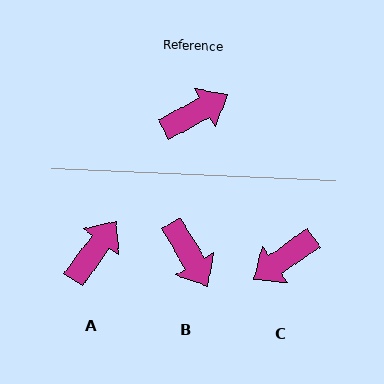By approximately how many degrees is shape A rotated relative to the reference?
Approximately 25 degrees counter-clockwise.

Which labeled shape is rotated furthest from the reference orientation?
C, about 174 degrees away.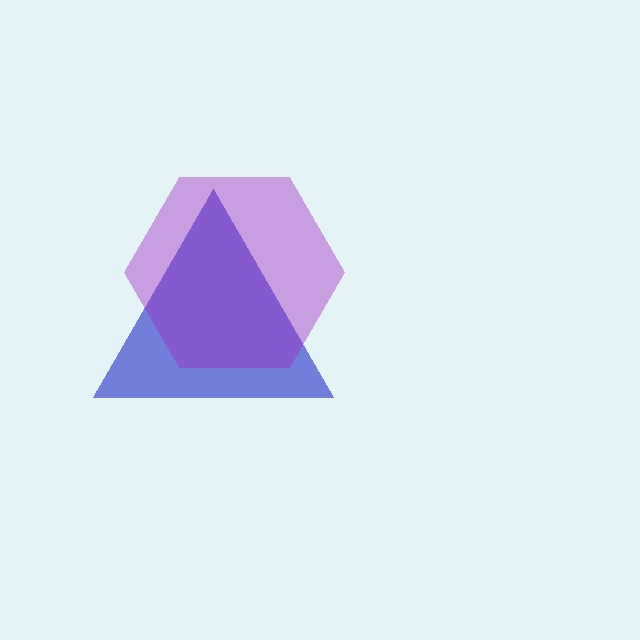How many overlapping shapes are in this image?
There are 2 overlapping shapes in the image.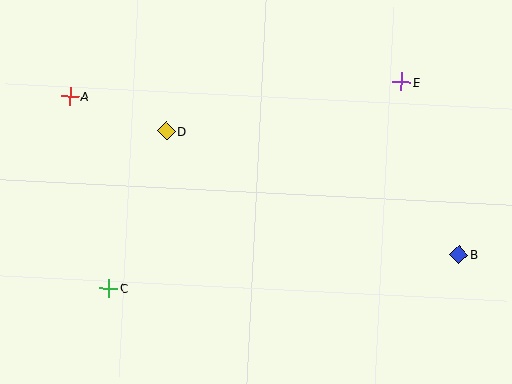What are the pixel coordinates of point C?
Point C is at (109, 288).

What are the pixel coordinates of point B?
Point B is at (459, 255).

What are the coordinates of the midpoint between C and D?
The midpoint between C and D is at (137, 210).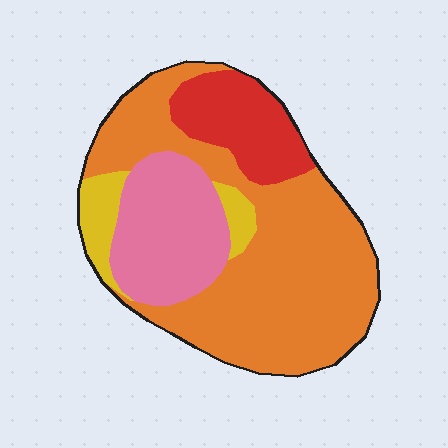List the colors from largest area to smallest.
From largest to smallest: orange, pink, red, yellow.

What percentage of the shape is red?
Red takes up about one sixth (1/6) of the shape.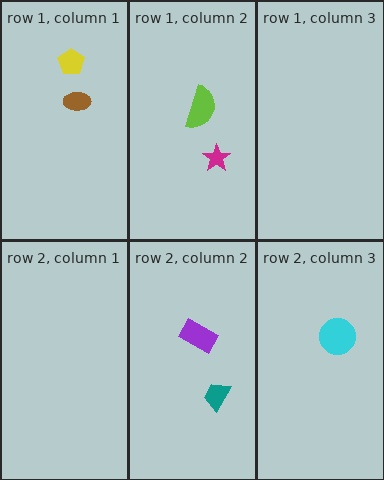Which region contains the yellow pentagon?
The row 1, column 1 region.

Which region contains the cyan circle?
The row 2, column 3 region.